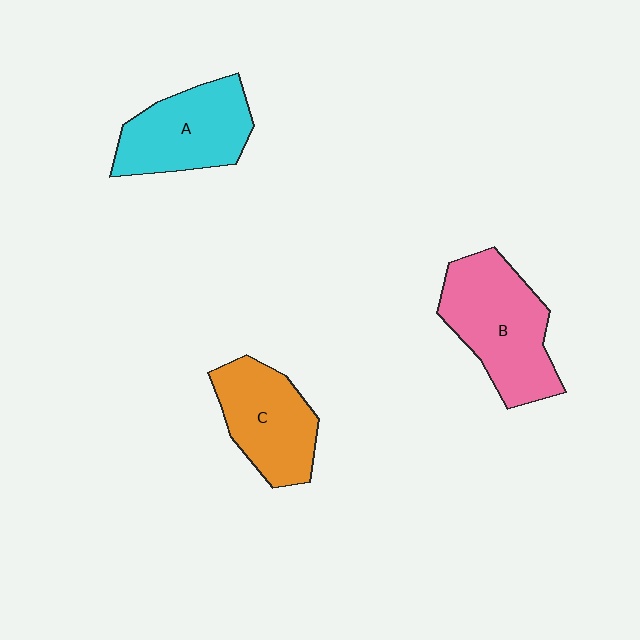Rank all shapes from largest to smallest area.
From largest to smallest: B (pink), A (cyan), C (orange).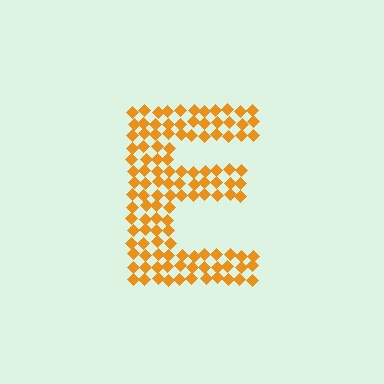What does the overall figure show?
The overall figure shows the letter E.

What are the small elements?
The small elements are diamonds.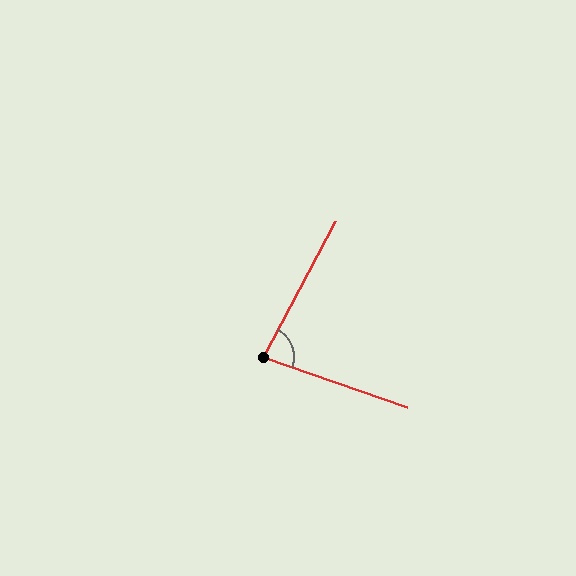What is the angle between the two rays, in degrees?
Approximately 81 degrees.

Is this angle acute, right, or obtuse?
It is acute.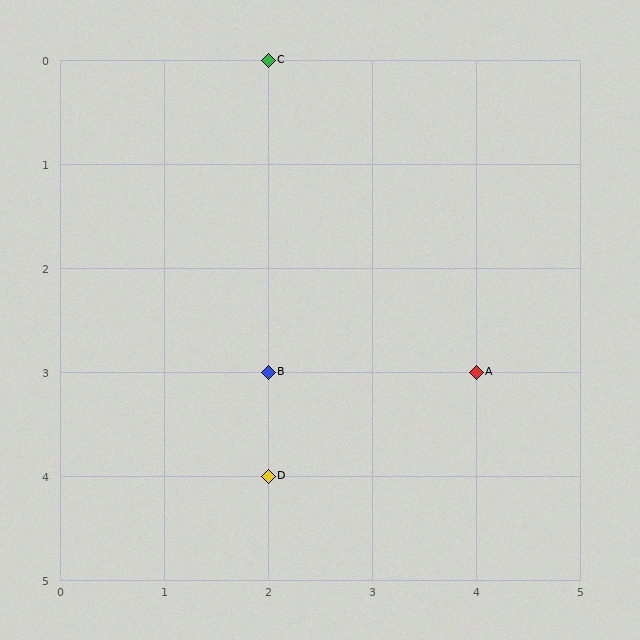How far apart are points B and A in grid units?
Points B and A are 2 columns apart.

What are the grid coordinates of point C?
Point C is at grid coordinates (2, 0).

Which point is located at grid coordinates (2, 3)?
Point B is at (2, 3).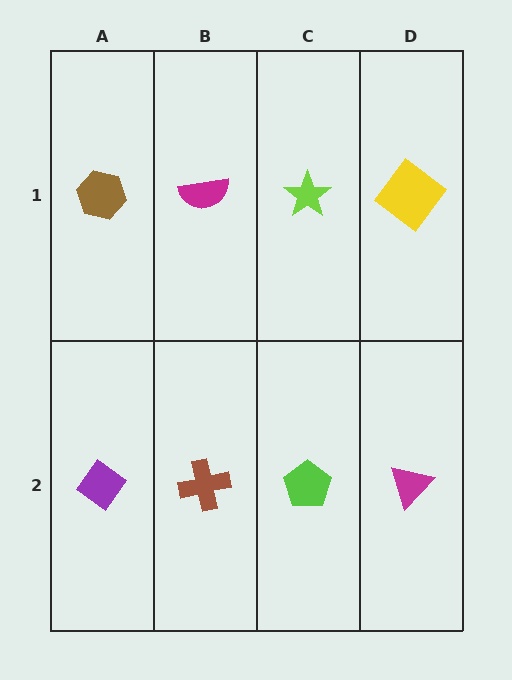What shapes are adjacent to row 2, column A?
A brown hexagon (row 1, column A), a brown cross (row 2, column B).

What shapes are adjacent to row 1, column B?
A brown cross (row 2, column B), a brown hexagon (row 1, column A), a lime star (row 1, column C).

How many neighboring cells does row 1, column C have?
3.